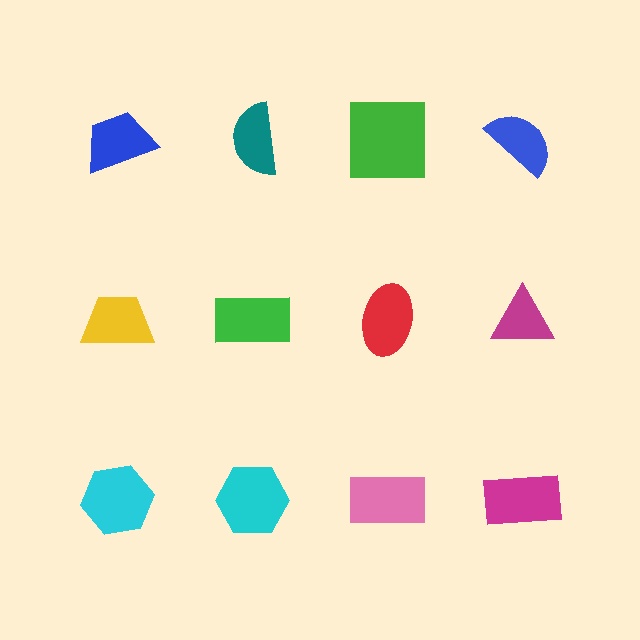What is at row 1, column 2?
A teal semicircle.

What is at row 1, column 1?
A blue trapezoid.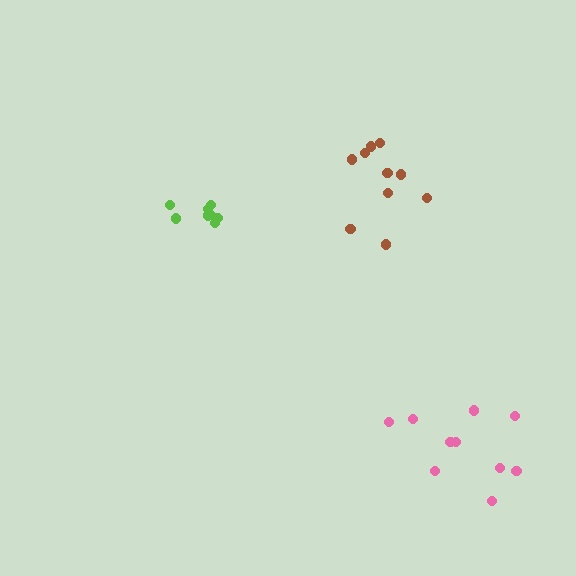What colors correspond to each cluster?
The clusters are colored: brown, pink, lime.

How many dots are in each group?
Group 1: 10 dots, Group 2: 10 dots, Group 3: 8 dots (28 total).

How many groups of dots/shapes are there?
There are 3 groups.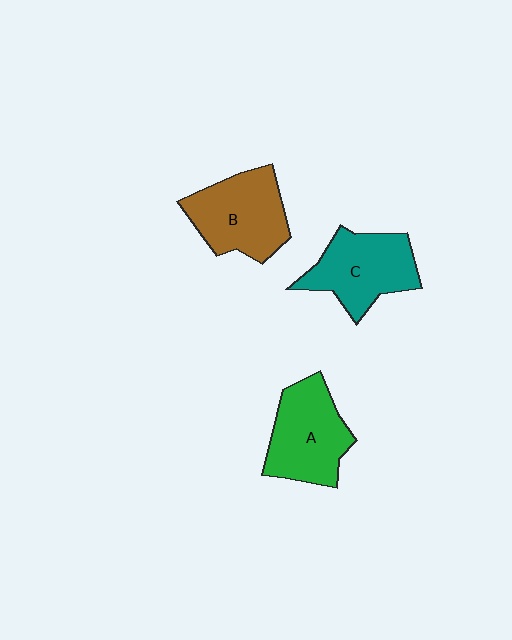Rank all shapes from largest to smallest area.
From largest to smallest: B (brown), A (green), C (teal).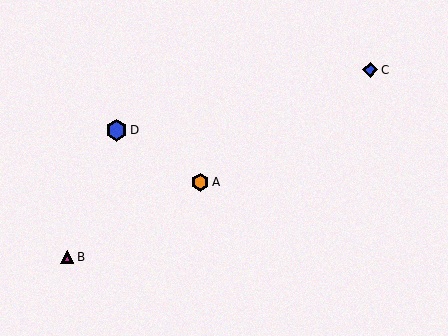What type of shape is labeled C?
Shape C is a blue diamond.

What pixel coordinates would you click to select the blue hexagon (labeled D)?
Click at (117, 130) to select the blue hexagon D.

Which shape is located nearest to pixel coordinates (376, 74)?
The blue diamond (labeled C) at (370, 70) is nearest to that location.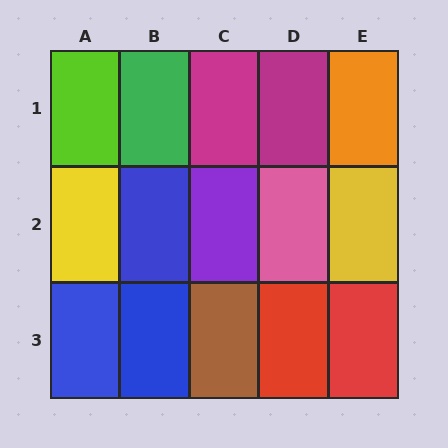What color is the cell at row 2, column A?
Yellow.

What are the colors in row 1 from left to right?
Lime, green, magenta, magenta, orange.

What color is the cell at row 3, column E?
Red.